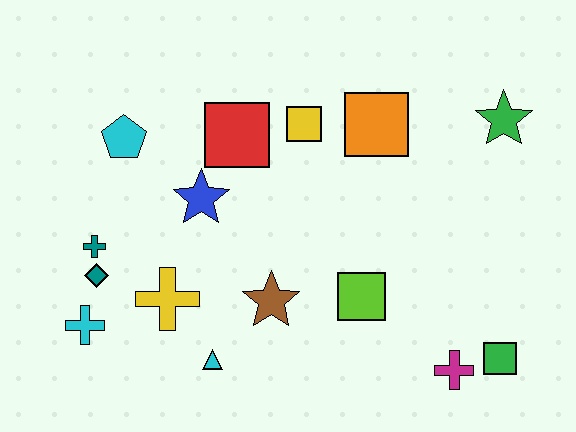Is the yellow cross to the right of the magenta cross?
No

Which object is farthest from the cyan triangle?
The green star is farthest from the cyan triangle.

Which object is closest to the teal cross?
The teal diamond is closest to the teal cross.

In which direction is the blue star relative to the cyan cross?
The blue star is above the cyan cross.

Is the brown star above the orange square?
No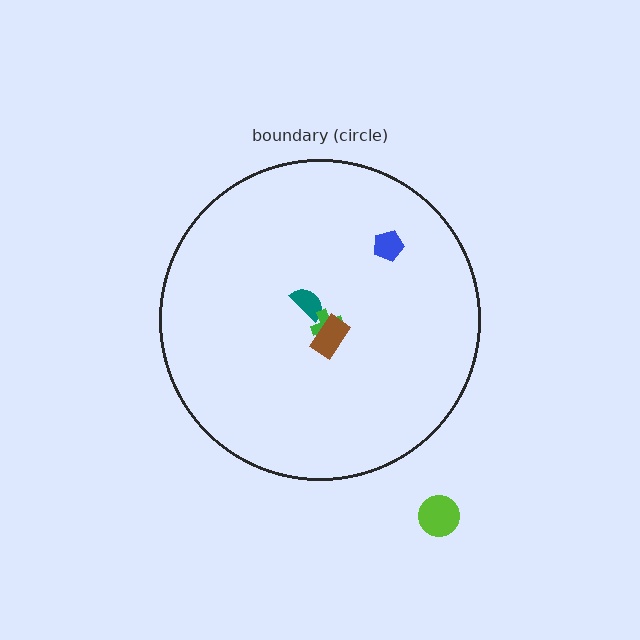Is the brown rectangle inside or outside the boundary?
Inside.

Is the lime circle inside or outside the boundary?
Outside.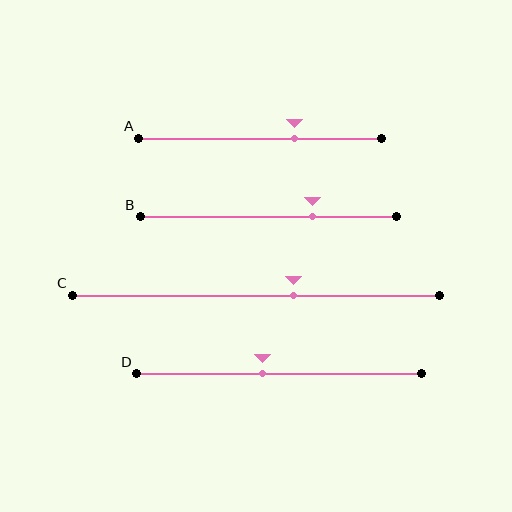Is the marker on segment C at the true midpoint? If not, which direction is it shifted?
No, the marker on segment C is shifted to the right by about 10% of the segment length.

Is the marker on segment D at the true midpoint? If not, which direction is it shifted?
No, the marker on segment D is shifted to the left by about 6% of the segment length.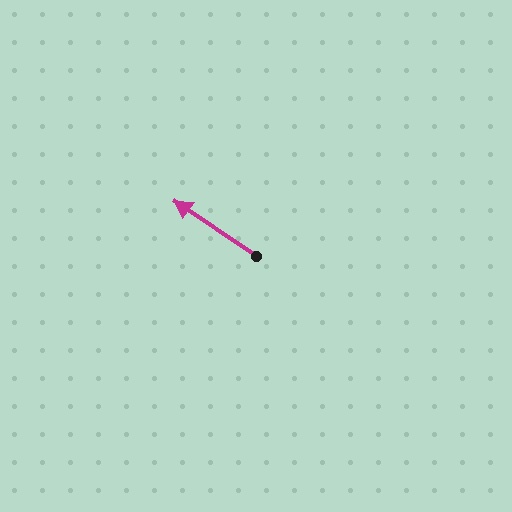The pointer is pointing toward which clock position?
Roughly 10 o'clock.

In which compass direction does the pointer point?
Northwest.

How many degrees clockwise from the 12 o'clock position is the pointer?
Approximately 304 degrees.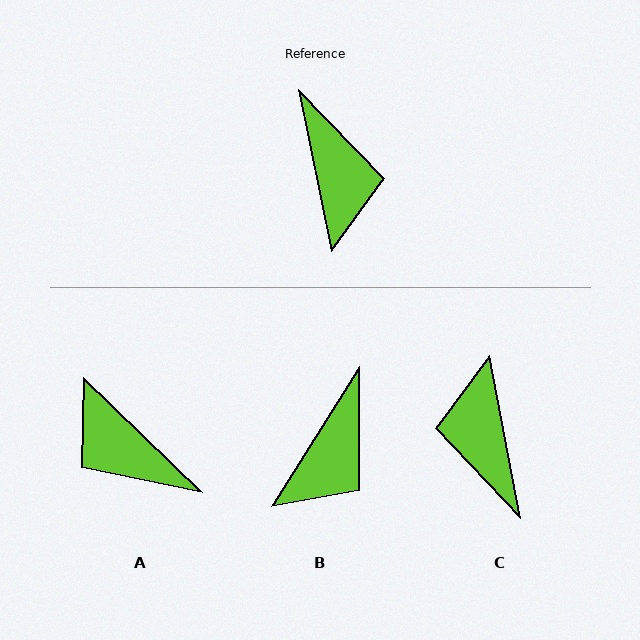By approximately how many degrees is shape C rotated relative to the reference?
Approximately 179 degrees counter-clockwise.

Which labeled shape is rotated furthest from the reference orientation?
C, about 179 degrees away.